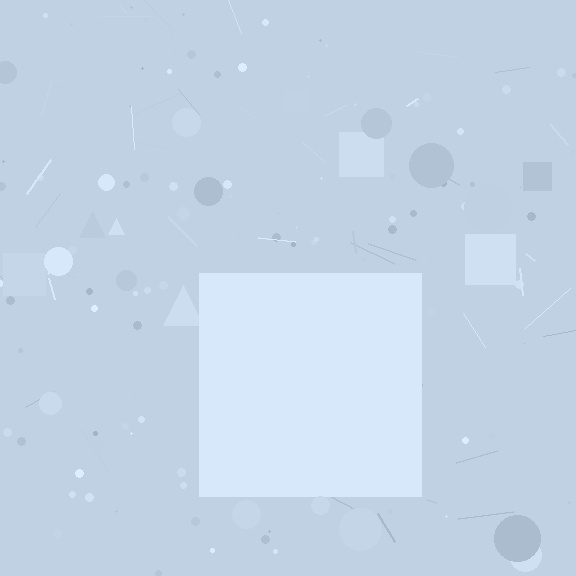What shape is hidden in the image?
A square is hidden in the image.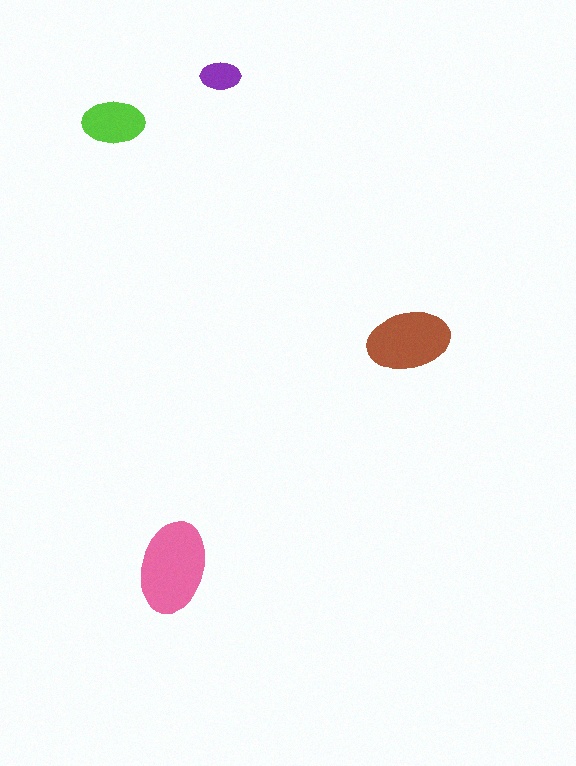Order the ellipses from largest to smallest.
the pink one, the brown one, the lime one, the purple one.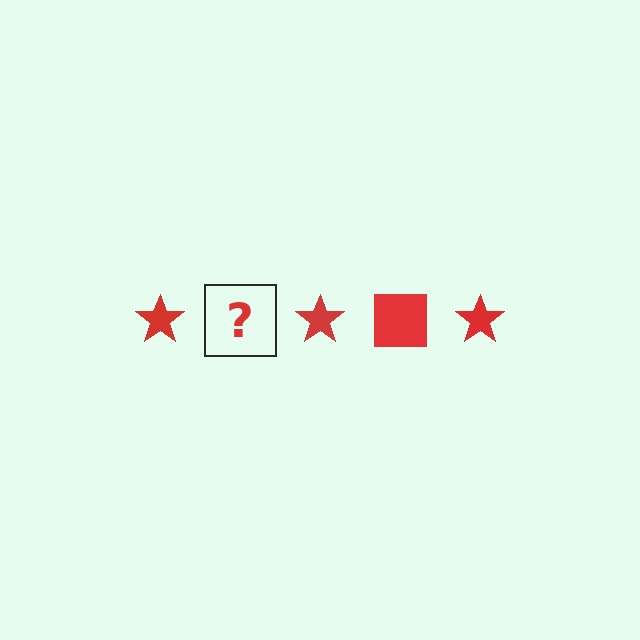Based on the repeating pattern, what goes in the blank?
The blank should be a red square.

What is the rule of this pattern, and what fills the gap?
The rule is that the pattern cycles through star, square shapes in red. The gap should be filled with a red square.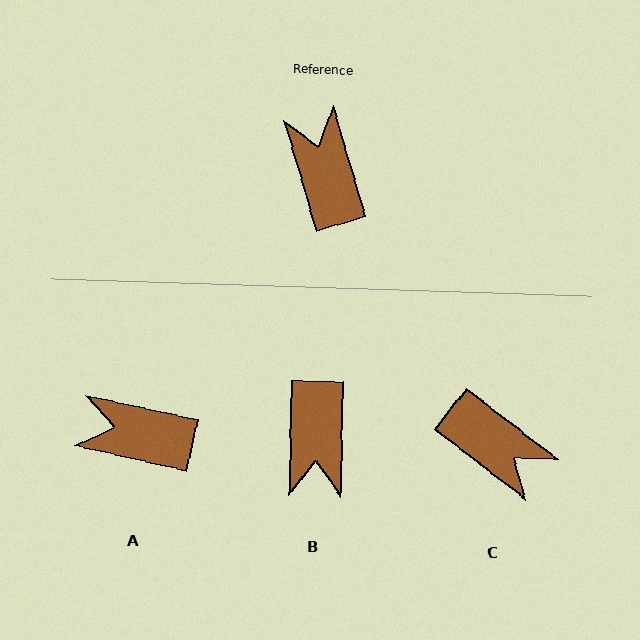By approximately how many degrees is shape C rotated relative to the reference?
Approximately 144 degrees clockwise.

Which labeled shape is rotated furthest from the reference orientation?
B, about 162 degrees away.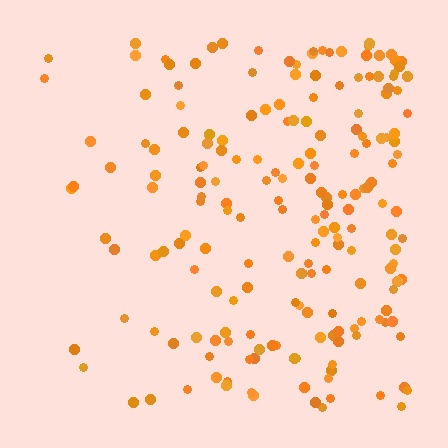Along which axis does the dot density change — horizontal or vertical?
Horizontal.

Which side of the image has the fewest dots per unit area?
The left.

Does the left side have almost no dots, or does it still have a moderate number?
Still a moderate number, just noticeably fewer than the right.